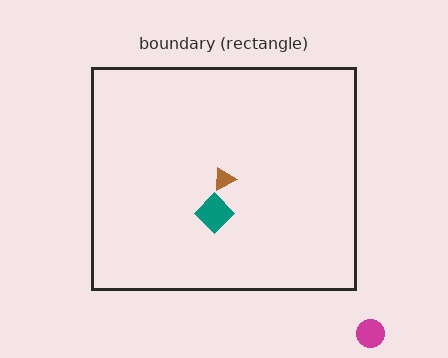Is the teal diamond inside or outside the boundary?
Inside.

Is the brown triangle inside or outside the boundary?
Inside.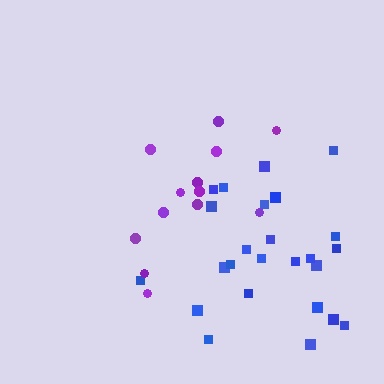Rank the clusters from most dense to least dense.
blue, purple.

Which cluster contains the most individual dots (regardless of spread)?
Blue (25).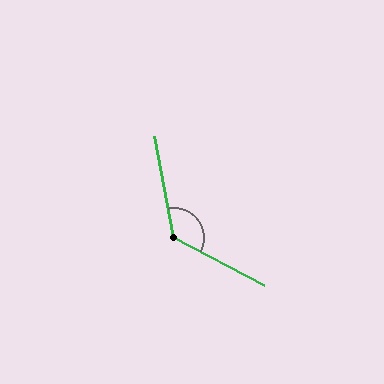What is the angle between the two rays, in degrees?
Approximately 128 degrees.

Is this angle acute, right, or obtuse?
It is obtuse.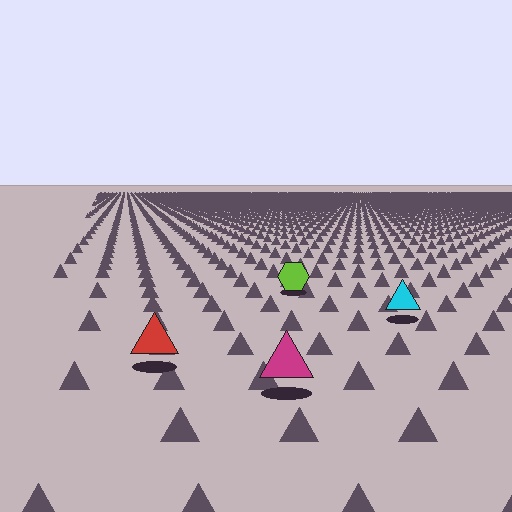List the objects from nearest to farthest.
From nearest to farthest: the magenta triangle, the red triangle, the cyan triangle, the lime hexagon.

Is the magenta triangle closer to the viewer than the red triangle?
Yes. The magenta triangle is closer — you can tell from the texture gradient: the ground texture is coarser near it.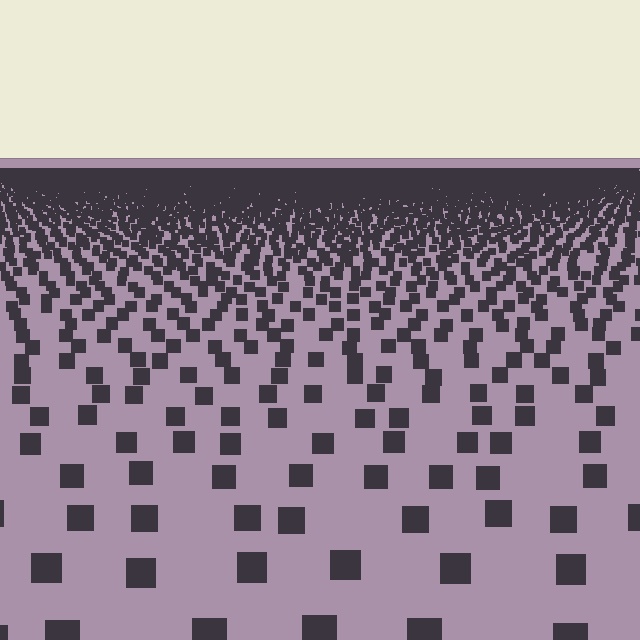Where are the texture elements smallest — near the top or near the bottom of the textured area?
Near the top.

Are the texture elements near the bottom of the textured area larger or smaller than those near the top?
Larger. Near the bottom, elements are closer to the viewer and appear at a bigger on-screen size.